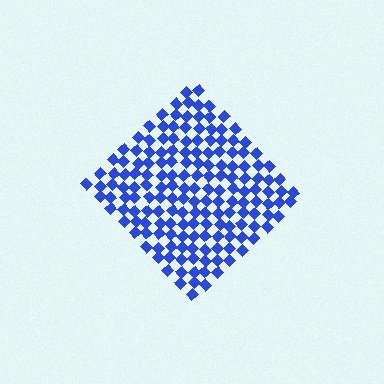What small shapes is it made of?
It is made of small diamonds.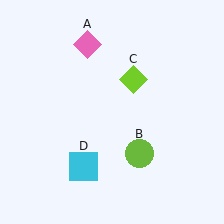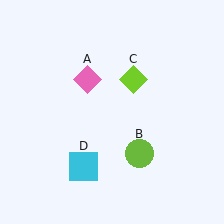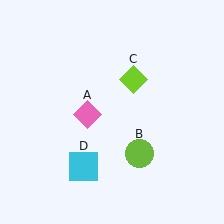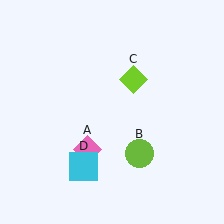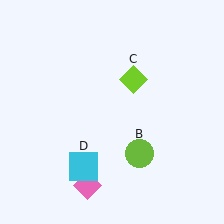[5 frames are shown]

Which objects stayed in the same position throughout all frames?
Lime circle (object B) and lime diamond (object C) and cyan square (object D) remained stationary.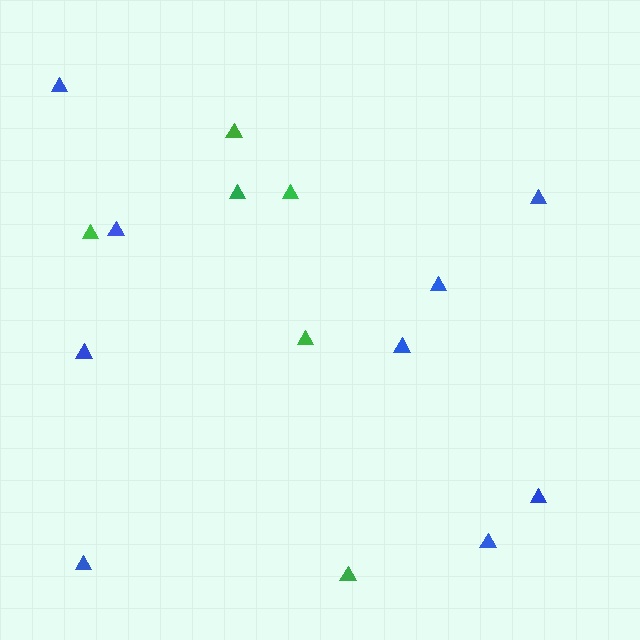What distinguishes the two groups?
There are 2 groups: one group of blue triangles (9) and one group of green triangles (6).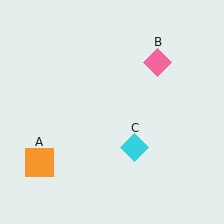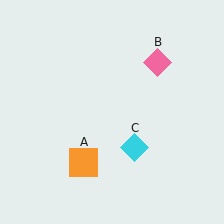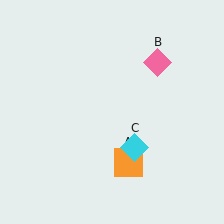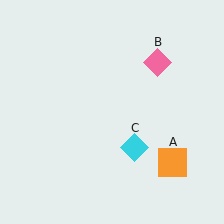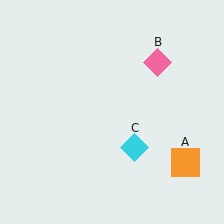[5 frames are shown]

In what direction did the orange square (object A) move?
The orange square (object A) moved right.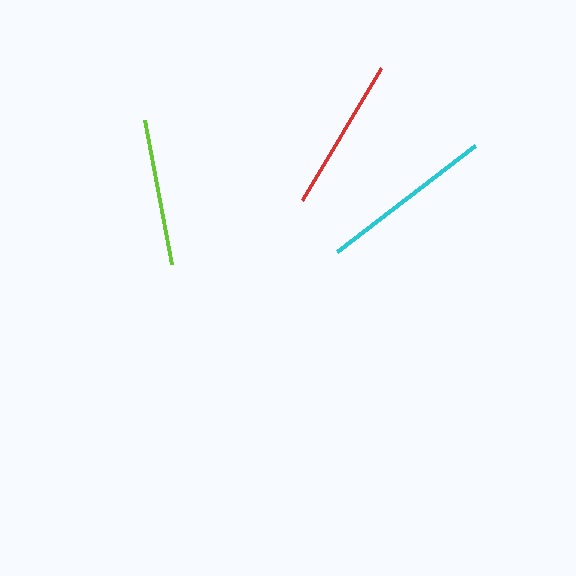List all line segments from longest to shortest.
From longest to shortest: cyan, red, lime.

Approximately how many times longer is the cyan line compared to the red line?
The cyan line is approximately 1.1 times the length of the red line.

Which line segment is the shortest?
The lime line is the shortest at approximately 146 pixels.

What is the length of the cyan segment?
The cyan segment is approximately 174 pixels long.